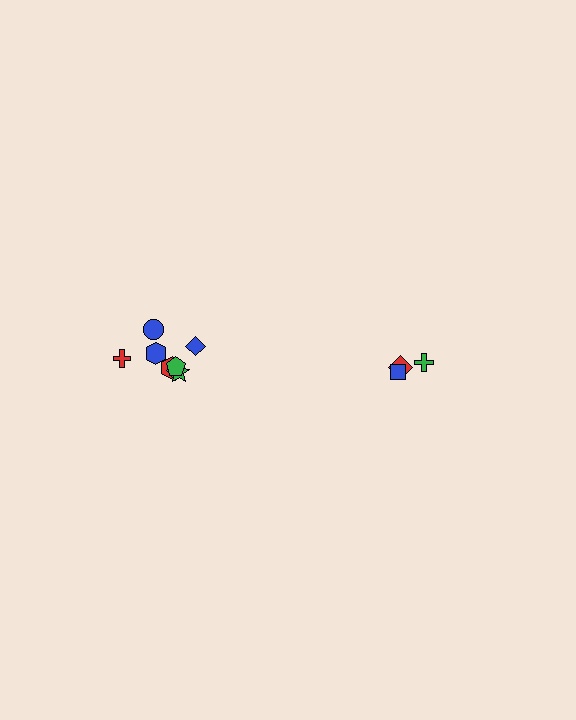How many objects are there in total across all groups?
There are 11 objects.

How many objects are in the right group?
There are 3 objects.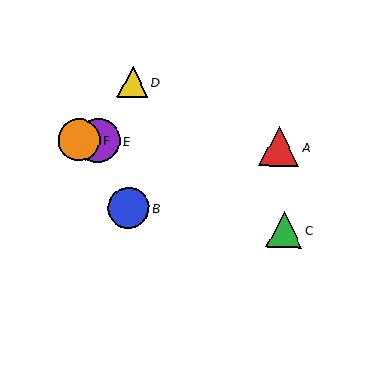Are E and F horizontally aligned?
Yes, both are at y≈140.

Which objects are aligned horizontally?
Objects A, E, F are aligned horizontally.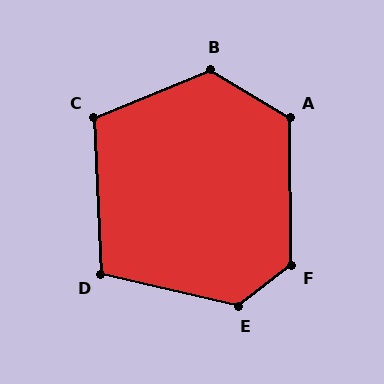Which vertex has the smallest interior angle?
D, at approximately 106 degrees.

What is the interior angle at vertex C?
Approximately 110 degrees (obtuse).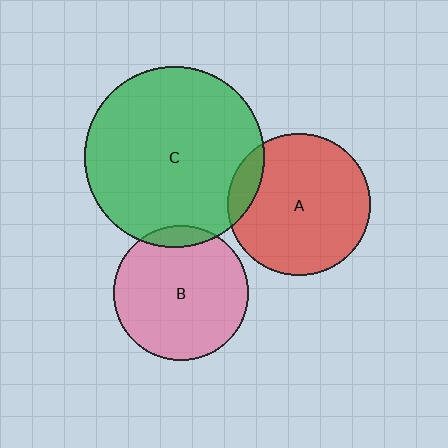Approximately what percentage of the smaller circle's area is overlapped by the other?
Approximately 10%.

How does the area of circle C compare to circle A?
Approximately 1.6 times.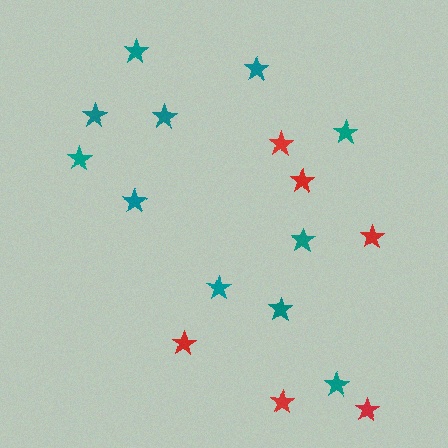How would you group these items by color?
There are 2 groups: one group of red stars (6) and one group of teal stars (11).